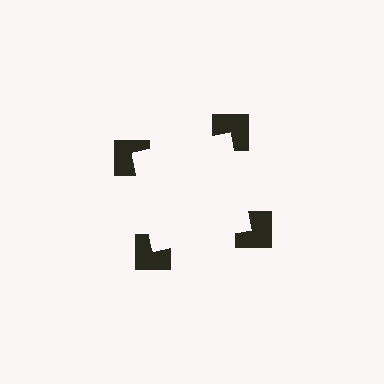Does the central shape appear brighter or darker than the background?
It typically appears slightly brighter than the background, even though no actual brightness change is drawn.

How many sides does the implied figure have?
4 sides.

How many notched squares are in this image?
There are 4 — one at each vertex of the illusory square.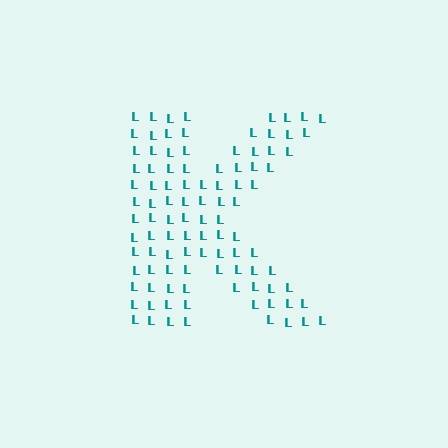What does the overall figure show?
The overall figure shows the letter K.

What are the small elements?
The small elements are letter L's.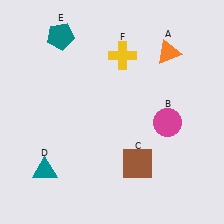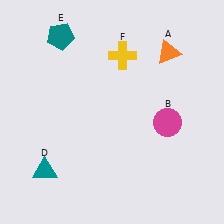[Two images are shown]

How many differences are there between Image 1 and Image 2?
There is 1 difference between the two images.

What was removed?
The brown square (C) was removed in Image 2.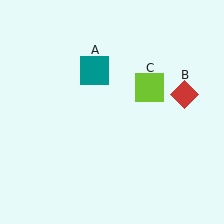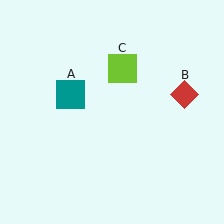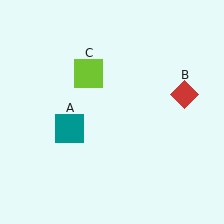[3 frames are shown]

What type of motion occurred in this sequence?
The teal square (object A), lime square (object C) rotated counterclockwise around the center of the scene.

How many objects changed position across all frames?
2 objects changed position: teal square (object A), lime square (object C).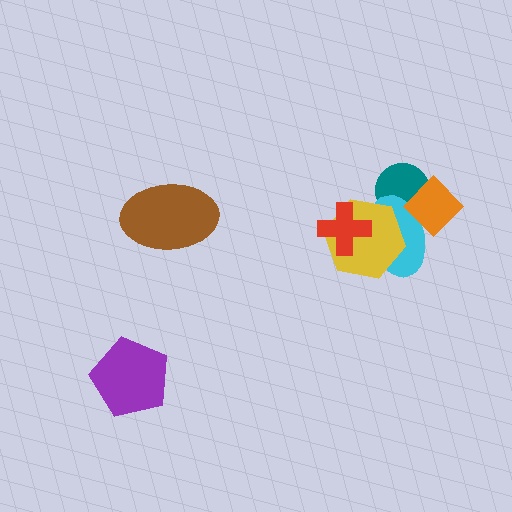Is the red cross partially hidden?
No, no other shape covers it.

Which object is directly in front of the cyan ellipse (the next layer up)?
The yellow hexagon is directly in front of the cyan ellipse.